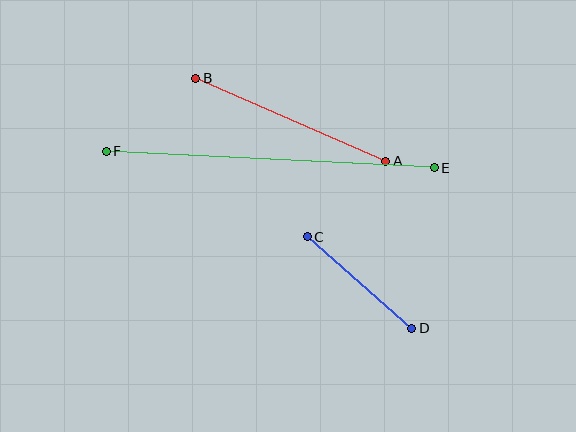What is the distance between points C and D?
The distance is approximately 139 pixels.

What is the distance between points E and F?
The distance is approximately 329 pixels.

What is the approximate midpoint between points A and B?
The midpoint is at approximately (291, 120) pixels.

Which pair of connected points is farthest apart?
Points E and F are farthest apart.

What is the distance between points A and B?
The distance is approximately 207 pixels.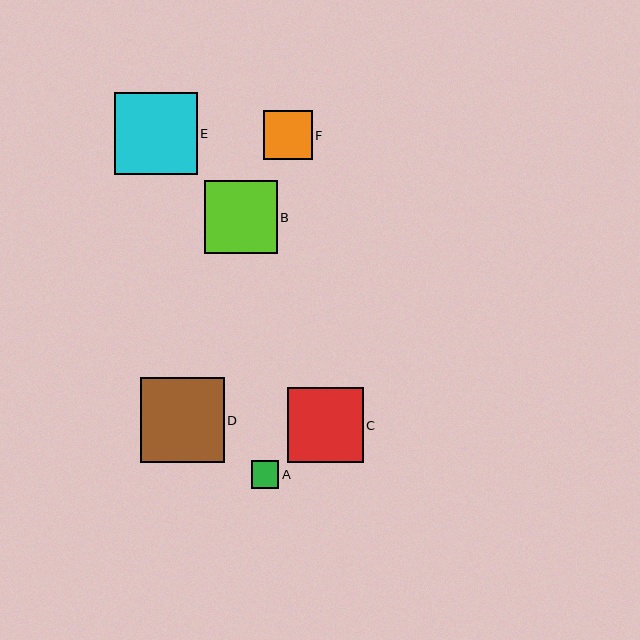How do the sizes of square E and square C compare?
Square E and square C are approximately the same size.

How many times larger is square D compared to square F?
Square D is approximately 1.7 times the size of square F.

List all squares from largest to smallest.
From largest to smallest: D, E, C, B, F, A.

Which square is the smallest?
Square A is the smallest with a size of approximately 27 pixels.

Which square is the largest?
Square D is the largest with a size of approximately 84 pixels.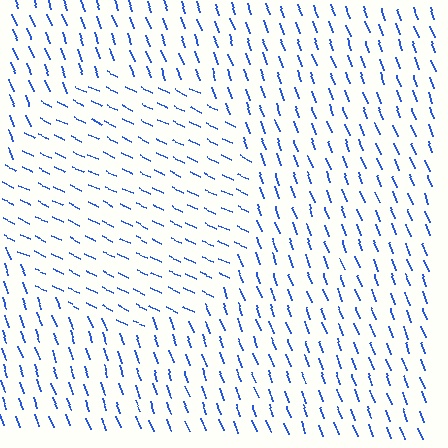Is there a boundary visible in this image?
Yes, there is a texture boundary formed by a change in line orientation.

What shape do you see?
I see a circle.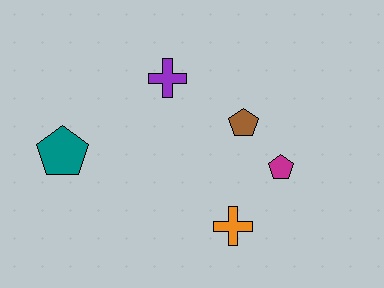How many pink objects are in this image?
There are no pink objects.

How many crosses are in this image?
There are 2 crosses.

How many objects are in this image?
There are 5 objects.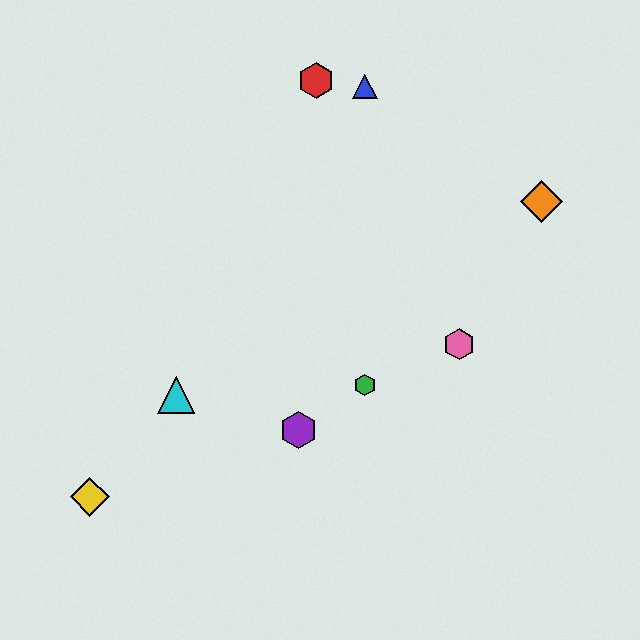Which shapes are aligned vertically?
The blue triangle, the green hexagon are aligned vertically.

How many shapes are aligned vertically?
2 shapes (the blue triangle, the green hexagon) are aligned vertically.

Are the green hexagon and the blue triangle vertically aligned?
Yes, both are at x≈365.